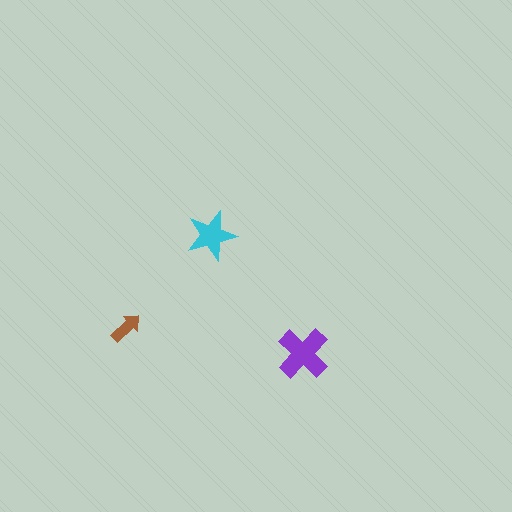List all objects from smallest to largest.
The brown arrow, the cyan star, the purple cross.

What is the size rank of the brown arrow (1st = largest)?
3rd.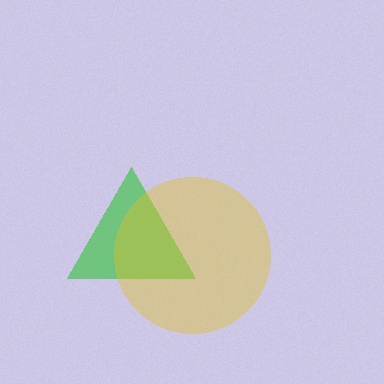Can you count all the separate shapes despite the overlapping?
Yes, there are 2 separate shapes.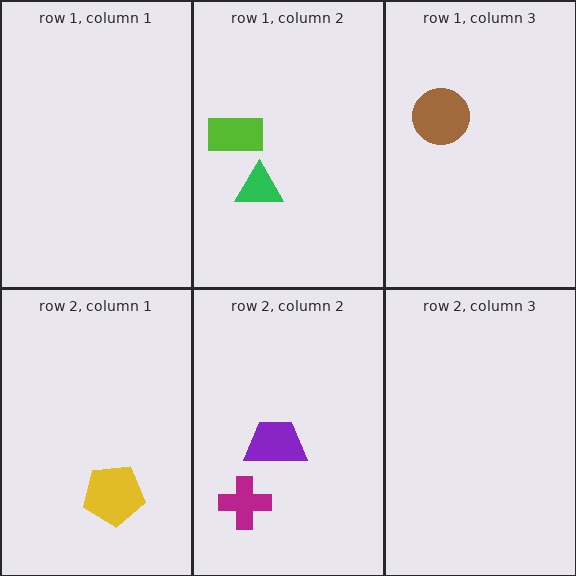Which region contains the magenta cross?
The row 2, column 2 region.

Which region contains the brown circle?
The row 1, column 3 region.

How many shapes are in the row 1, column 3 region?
1.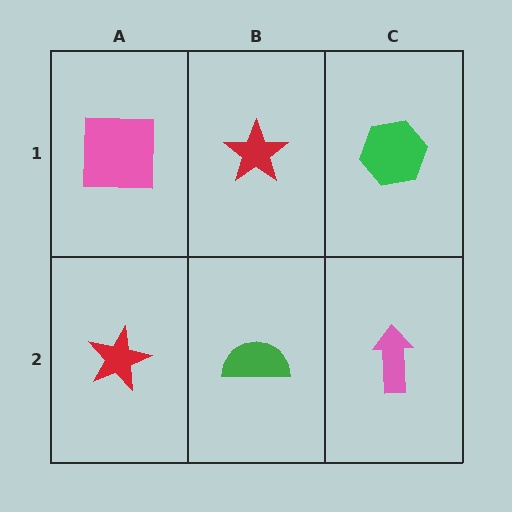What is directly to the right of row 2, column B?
A pink arrow.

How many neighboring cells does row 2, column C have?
2.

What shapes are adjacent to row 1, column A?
A red star (row 2, column A), a red star (row 1, column B).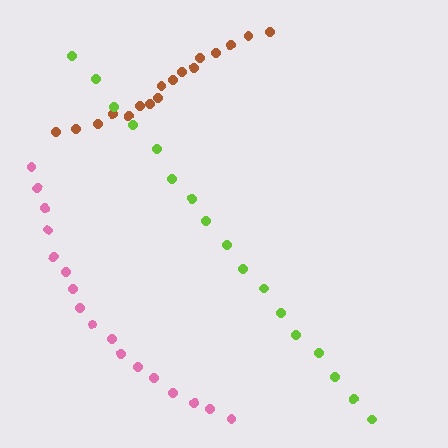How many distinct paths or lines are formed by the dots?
There are 3 distinct paths.